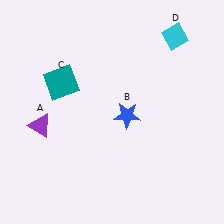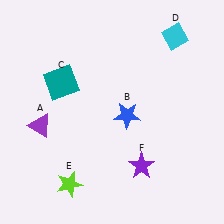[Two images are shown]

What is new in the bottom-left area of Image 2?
A lime star (E) was added in the bottom-left area of Image 2.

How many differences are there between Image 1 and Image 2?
There are 2 differences between the two images.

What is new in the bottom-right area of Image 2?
A purple star (F) was added in the bottom-right area of Image 2.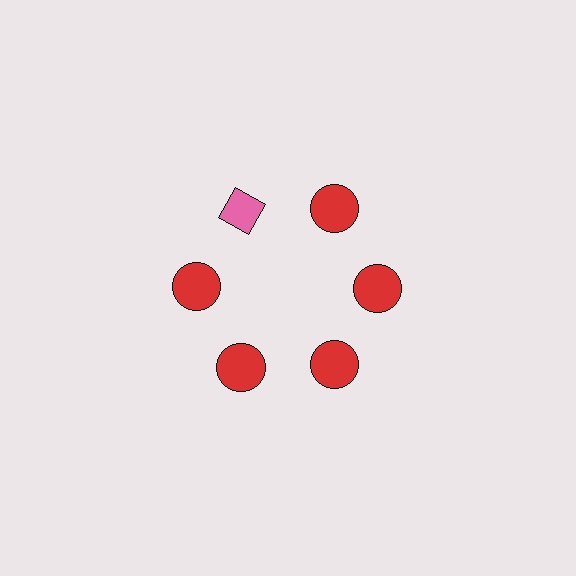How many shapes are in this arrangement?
There are 6 shapes arranged in a ring pattern.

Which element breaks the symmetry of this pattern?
The pink diamond at roughly the 11 o'clock position breaks the symmetry. All other shapes are red circles.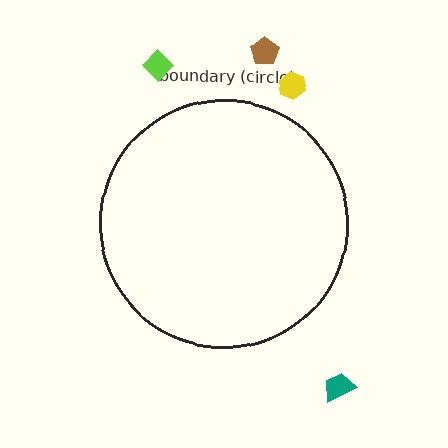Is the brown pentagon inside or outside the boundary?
Outside.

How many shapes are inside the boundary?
0 inside, 4 outside.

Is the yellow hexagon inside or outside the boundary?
Outside.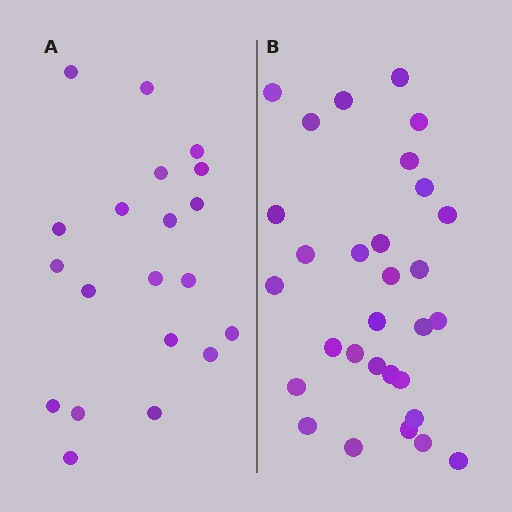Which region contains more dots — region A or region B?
Region B (the right region) has more dots.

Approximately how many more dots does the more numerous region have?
Region B has roughly 10 or so more dots than region A.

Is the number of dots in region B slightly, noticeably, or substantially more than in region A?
Region B has substantially more. The ratio is roughly 1.5 to 1.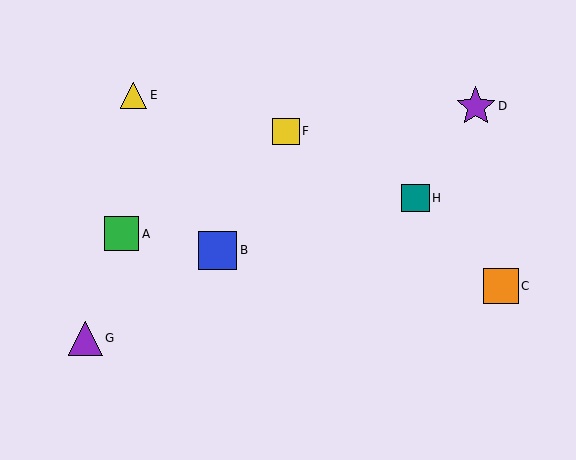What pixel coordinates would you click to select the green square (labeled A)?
Click at (122, 234) to select the green square A.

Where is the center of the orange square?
The center of the orange square is at (501, 286).